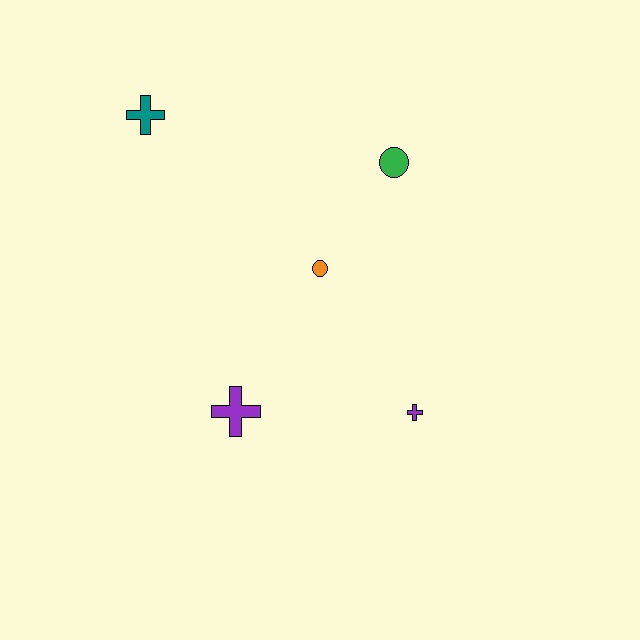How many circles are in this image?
There are 2 circles.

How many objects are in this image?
There are 5 objects.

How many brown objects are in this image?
There are no brown objects.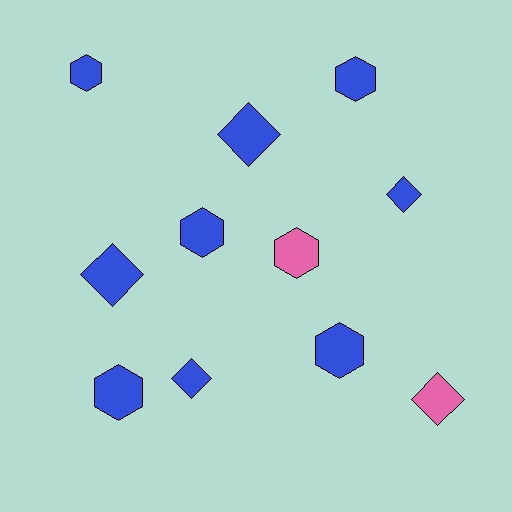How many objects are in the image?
There are 11 objects.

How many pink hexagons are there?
There is 1 pink hexagon.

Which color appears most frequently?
Blue, with 9 objects.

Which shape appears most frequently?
Hexagon, with 6 objects.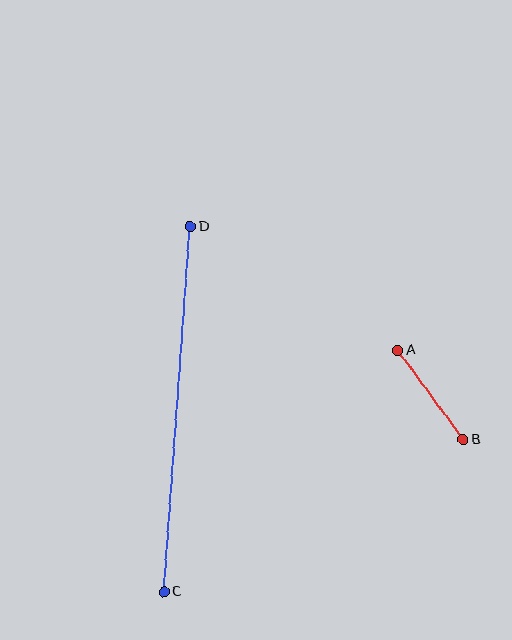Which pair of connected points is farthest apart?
Points C and D are farthest apart.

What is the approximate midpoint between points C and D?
The midpoint is at approximately (177, 409) pixels.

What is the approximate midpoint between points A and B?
The midpoint is at approximately (430, 395) pixels.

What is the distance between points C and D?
The distance is approximately 366 pixels.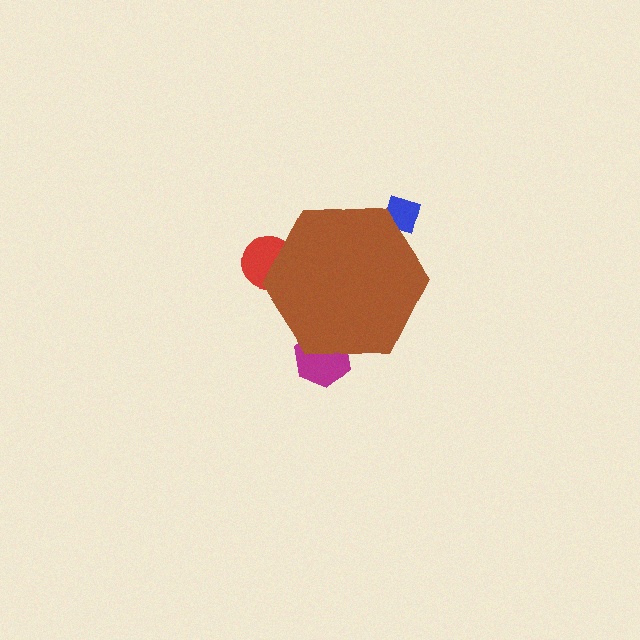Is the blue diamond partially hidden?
Yes, the blue diamond is partially hidden behind the brown hexagon.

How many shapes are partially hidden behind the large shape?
3 shapes are partially hidden.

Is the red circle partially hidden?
Yes, the red circle is partially hidden behind the brown hexagon.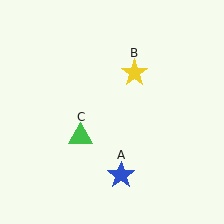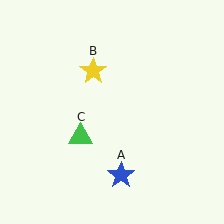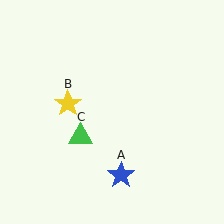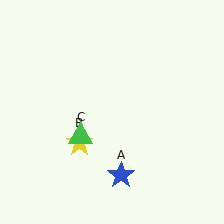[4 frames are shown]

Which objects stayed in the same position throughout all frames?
Blue star (object A) and green triangle (object C) remained stationary.